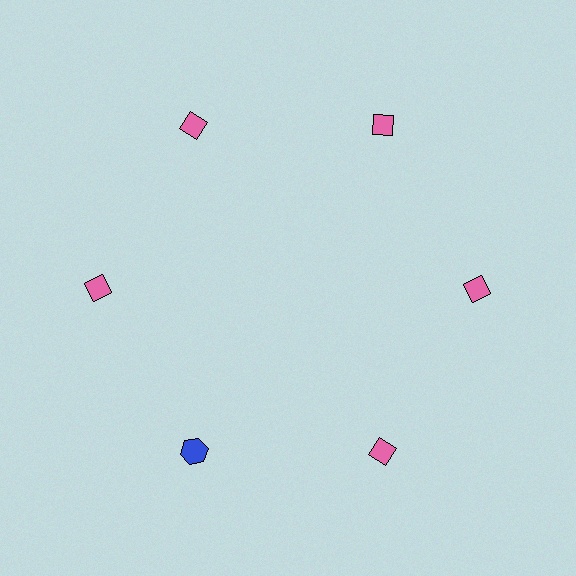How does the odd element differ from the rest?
It differs in both color (blue instead of pink) and shape (hexagon instead of diamond).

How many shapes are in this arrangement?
There are 6 shapes arranged in a ring pattern.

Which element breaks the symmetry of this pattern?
The blue hexagon at roughly the 7 o'clock position breaks the symmetry. All other shapes are pink diamonds.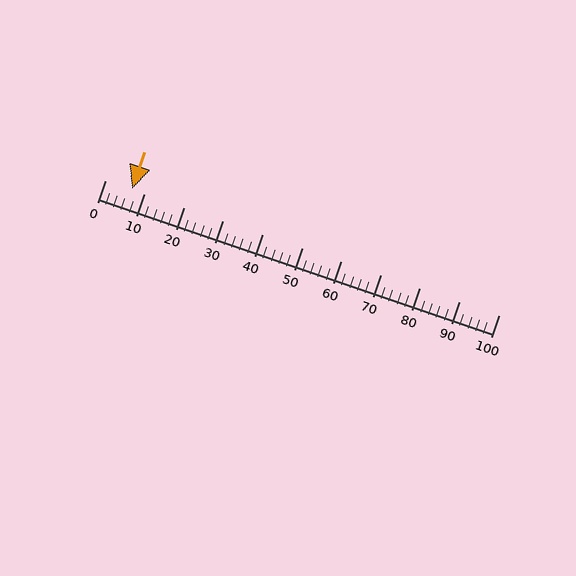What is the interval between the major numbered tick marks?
The major tick marks are spaced 10 units apart.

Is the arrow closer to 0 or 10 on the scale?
The arrow is closer to 10.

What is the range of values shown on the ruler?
The ruler shows values from 0 to 100.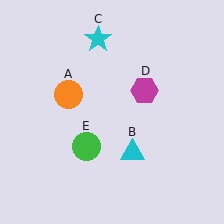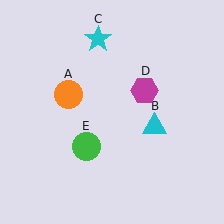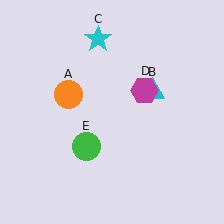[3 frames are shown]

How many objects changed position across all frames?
1 object changed position: cyan triangle (object B).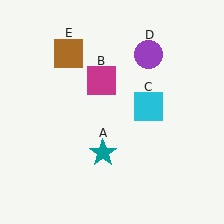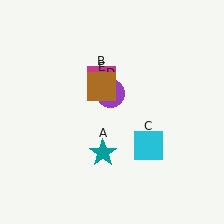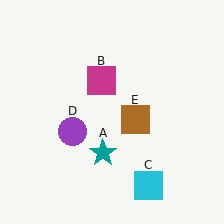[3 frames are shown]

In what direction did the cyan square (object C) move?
The cyan square (object C) moved down.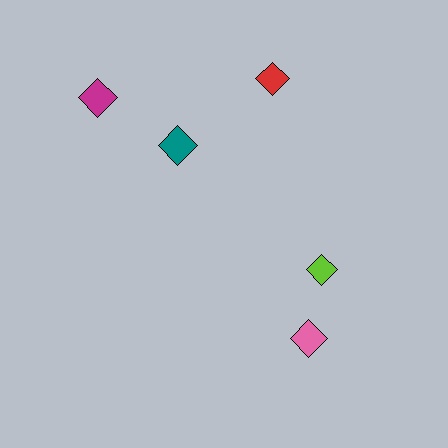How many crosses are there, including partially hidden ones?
There are no crosses.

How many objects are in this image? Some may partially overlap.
There are 5 objects.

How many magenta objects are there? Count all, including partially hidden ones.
There is 1 magenta object.